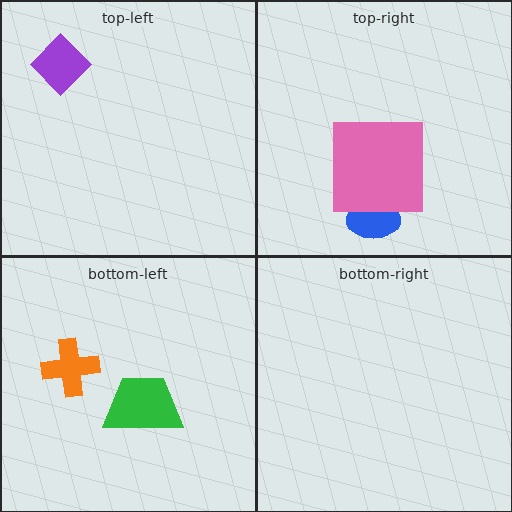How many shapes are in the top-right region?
2.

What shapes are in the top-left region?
The purple diamond.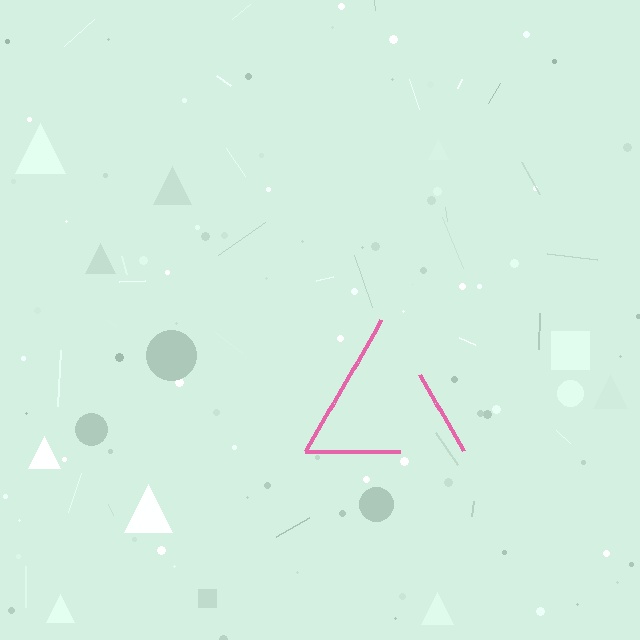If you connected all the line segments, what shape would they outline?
They would outline a triangle.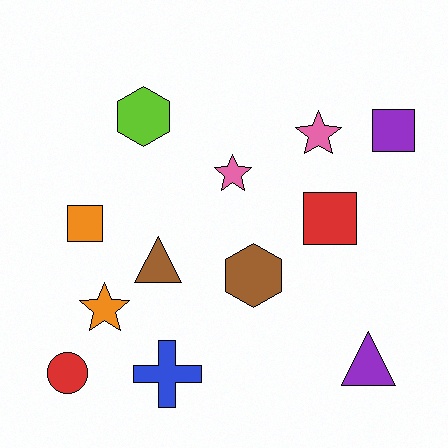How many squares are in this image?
There are 3 squares.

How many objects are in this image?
There are 12 objects.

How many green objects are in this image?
There are no green objects.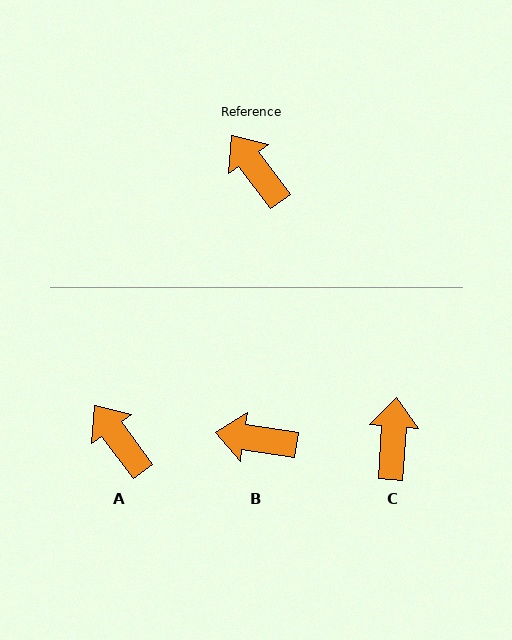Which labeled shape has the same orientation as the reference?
A.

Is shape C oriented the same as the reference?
No, it is off by about 41 degrees.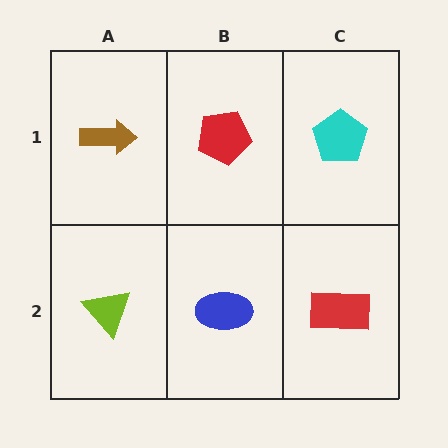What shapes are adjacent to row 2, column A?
A brown arrow (row 1, column A), a blue ellipse (row 2, column B).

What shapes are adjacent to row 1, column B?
A blue ellipse (row 2, column B), a brown arrow (row 1, column A), a cyan pentagon (row 1, column C).